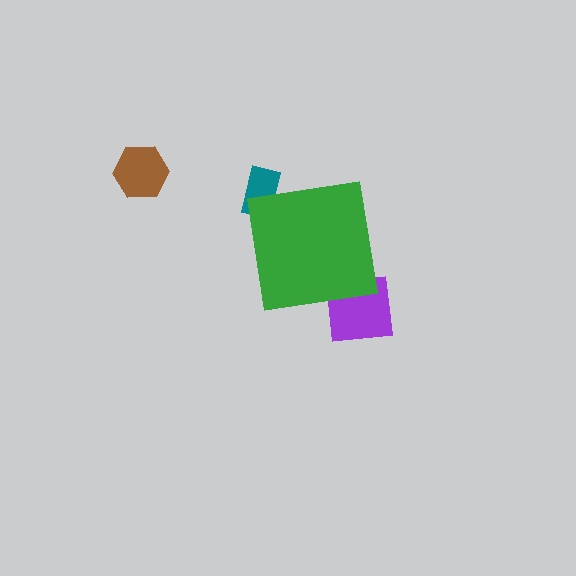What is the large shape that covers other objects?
A green square.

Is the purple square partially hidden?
Yes, the purple square is partially hidden behind the green square.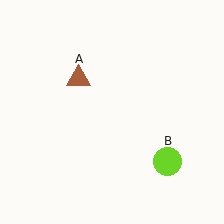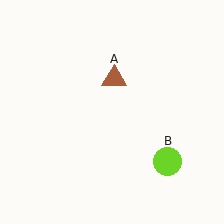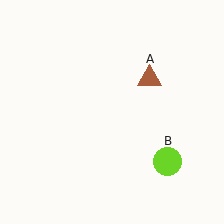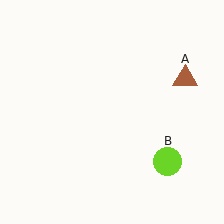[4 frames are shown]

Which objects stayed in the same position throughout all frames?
Lime circle (object B) remained stationary.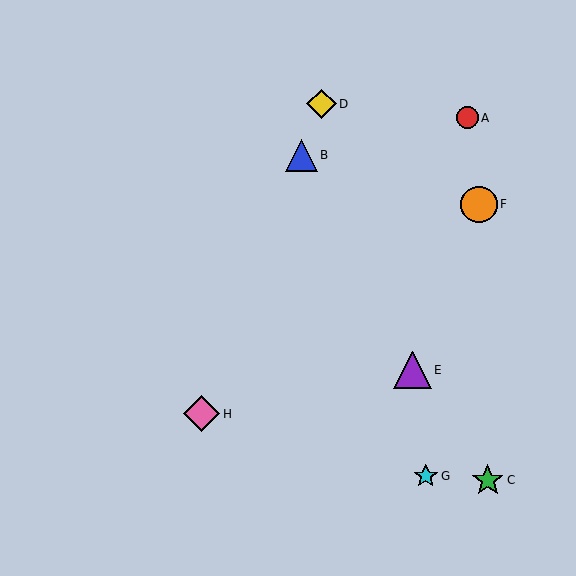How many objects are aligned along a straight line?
3 objects (B, D, H) are aligned along a straight line.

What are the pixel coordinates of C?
Object C is at (488, 480).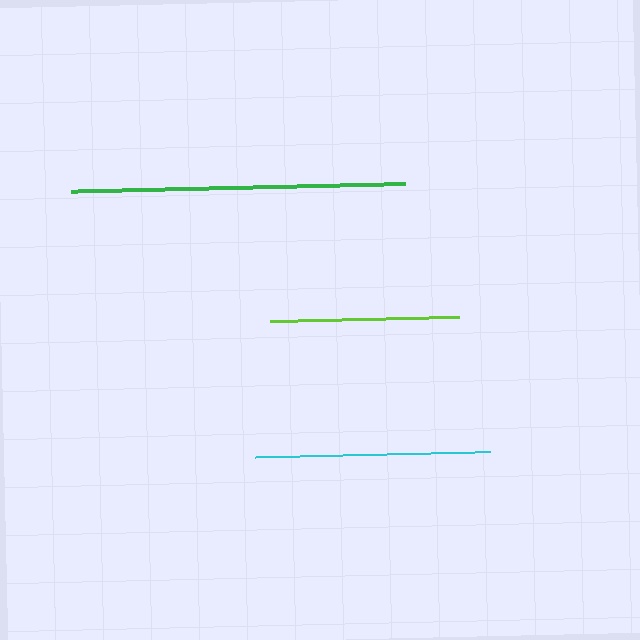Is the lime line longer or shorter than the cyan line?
The cyan line is longer than the lime line.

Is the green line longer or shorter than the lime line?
The green line is longer than the lime line.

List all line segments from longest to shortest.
From longest to shortest: green, cyan, lime.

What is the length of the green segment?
The green segment is approximately 334 pixels long.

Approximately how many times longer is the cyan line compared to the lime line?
The cyan line is approximately 1.2 times the length of the lime line.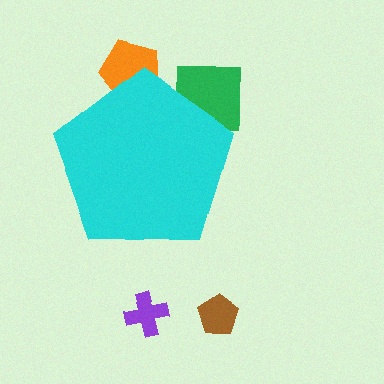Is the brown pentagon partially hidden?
No, the brown pentagon is fully visible.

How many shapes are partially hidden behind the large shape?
2 shapes are partially hidden.